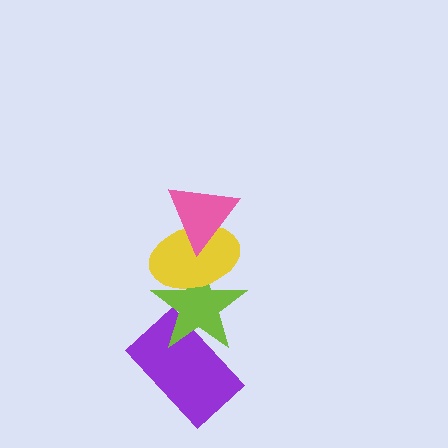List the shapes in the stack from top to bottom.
From top to bottom: the pink triangle, the yellow ellipse, the lime star, the purple rectangle.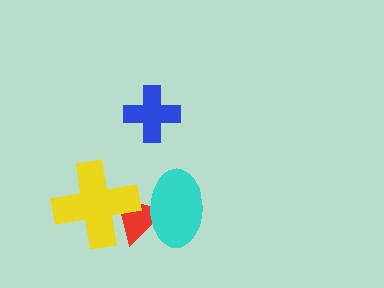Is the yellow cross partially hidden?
No, no other shape covers it.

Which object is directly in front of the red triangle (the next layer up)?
The yellow cross is directly in front of the red triangle.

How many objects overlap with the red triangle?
2 objects overlap with the red triangle.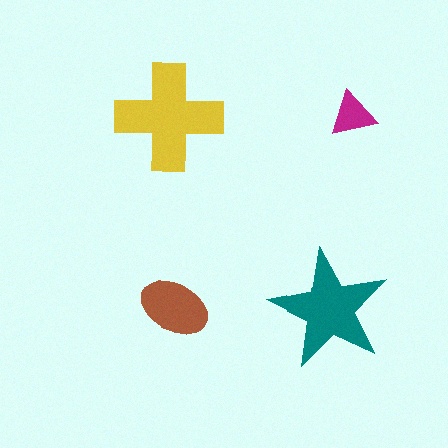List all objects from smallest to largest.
The magenta triangle, the brown ellipse, the teal star, the yellow cross.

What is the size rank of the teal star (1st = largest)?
2nd.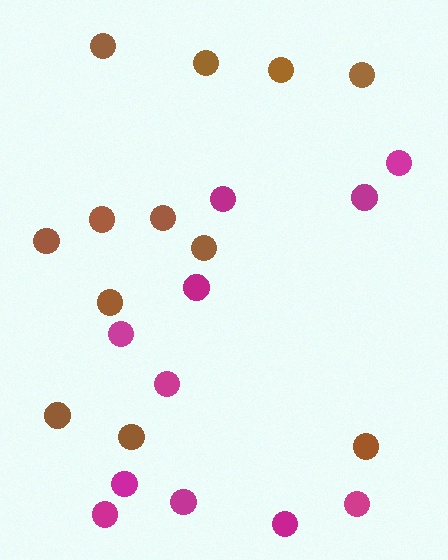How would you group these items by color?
There are 2 groups: one group of brown circles (12) and one group of magenta circles (11).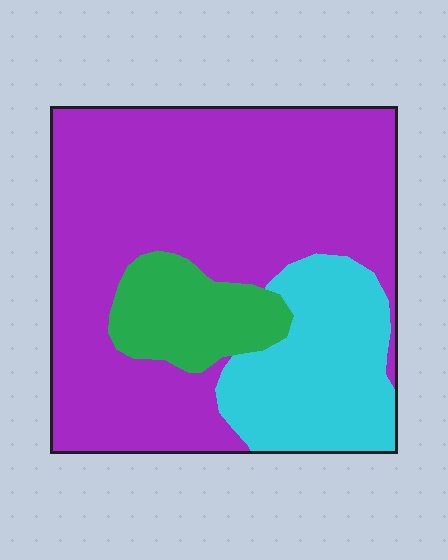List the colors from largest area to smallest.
From largest to smallest: purple, cyan, green.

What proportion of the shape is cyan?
Cyan covers around 20% of the shape.